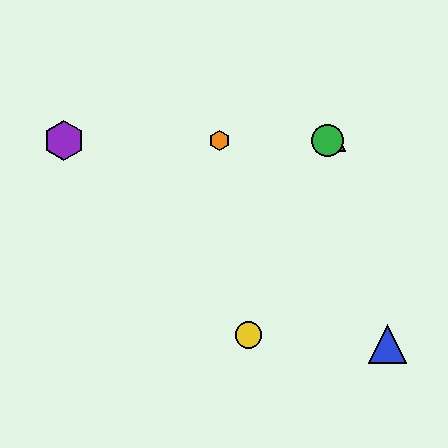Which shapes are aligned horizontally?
The red triangle, the green circle, the purple hexagon, the orange hexagon are aligned horizontally.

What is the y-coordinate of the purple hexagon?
The purple hexagon is at y≈140.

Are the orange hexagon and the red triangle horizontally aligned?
Yes, both are at y≈140.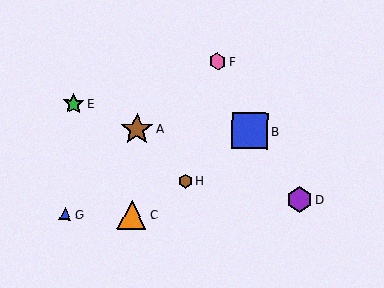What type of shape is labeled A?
Shape A is a brown star.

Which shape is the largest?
The blue square (labeled B) is the largest.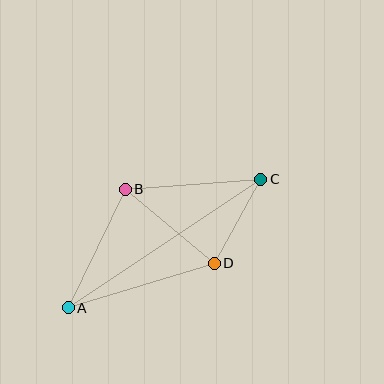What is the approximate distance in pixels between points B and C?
The distance between B and C is approximately 136 pixels.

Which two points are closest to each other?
Points C and D are closest to each other.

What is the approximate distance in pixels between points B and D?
The distance between B and D is approximately 115 pixels.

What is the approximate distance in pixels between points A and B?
The distance between A and B is approximately 132 pixels.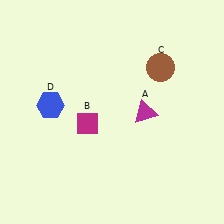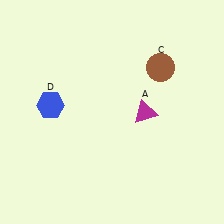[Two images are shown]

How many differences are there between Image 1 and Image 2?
There is 1 difference between the two images.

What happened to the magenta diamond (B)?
The magenta diamond (B) was removed in Image 2. It was in the bottom-left area of Image 1.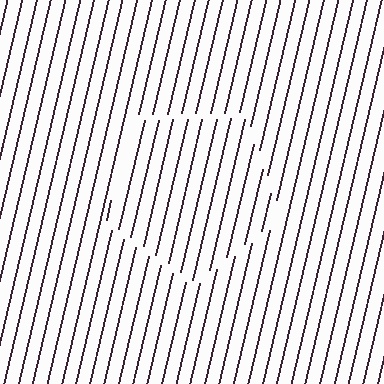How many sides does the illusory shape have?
5 sides — the line-ends trace a pentagon.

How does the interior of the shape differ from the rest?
The interior of the shape contains the same grating, shifted by half a period — the contour is defined by the phase discontinuity where line-ends from the inner and outer gratings abut.